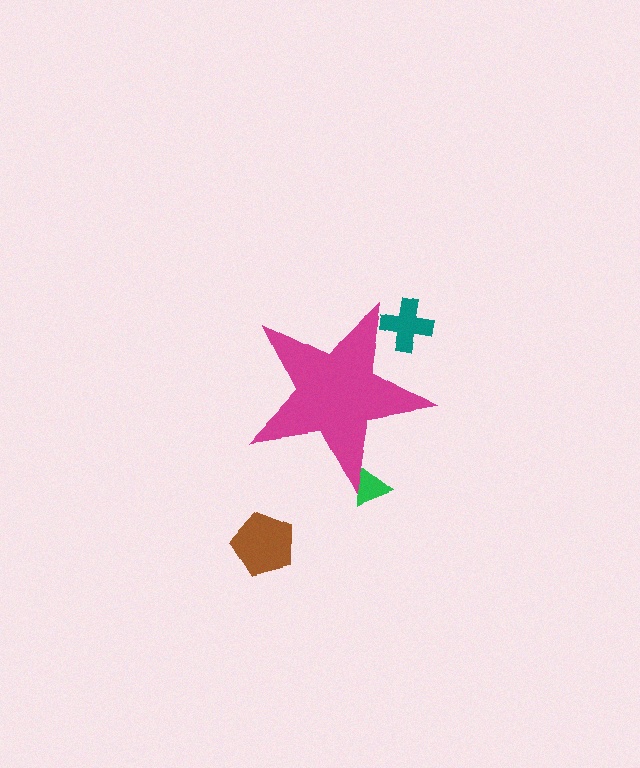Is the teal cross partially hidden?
Yes, the teal cross is partially hidden behind the magenta star.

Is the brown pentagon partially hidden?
No, the brown pentagon is fully visible.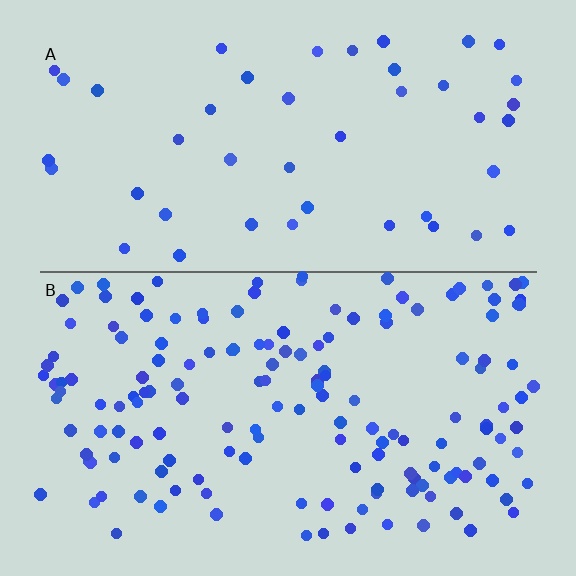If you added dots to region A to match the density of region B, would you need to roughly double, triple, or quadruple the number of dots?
Approximately triple.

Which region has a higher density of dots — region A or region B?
B (the bottom).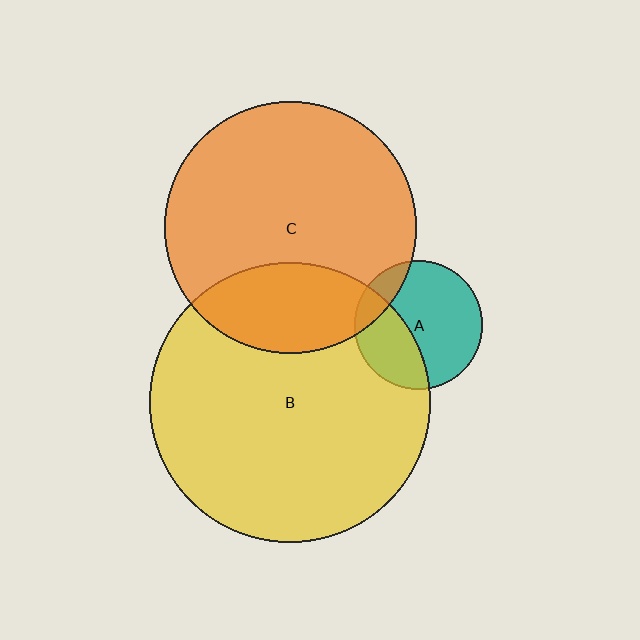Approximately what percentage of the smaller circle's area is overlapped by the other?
Approximately 35%.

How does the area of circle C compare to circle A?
Approximately 3.8 times.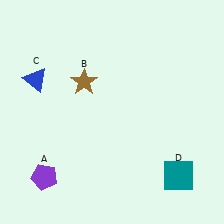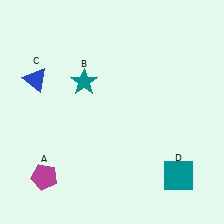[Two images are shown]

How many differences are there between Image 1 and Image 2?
There are 2 differences between the two images.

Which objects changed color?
A changed from purple to magenta. B changed from brown to teal.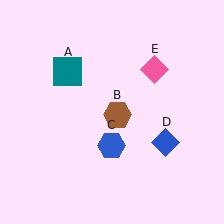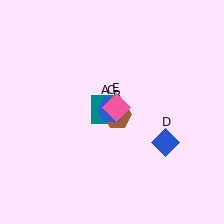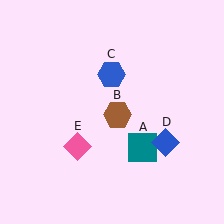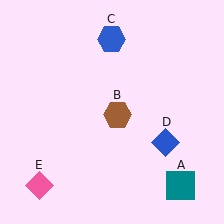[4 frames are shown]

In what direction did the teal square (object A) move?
The teal square (object A) moved down and to the right.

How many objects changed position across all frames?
3 objects changed position: teal square (object A), blue hexagon (object C), pink diamond (object E).